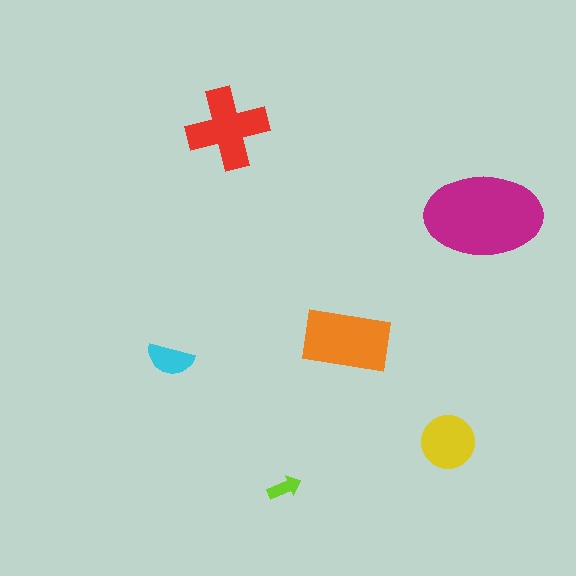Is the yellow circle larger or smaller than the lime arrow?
Larger.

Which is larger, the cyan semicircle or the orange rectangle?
The orange rectangle.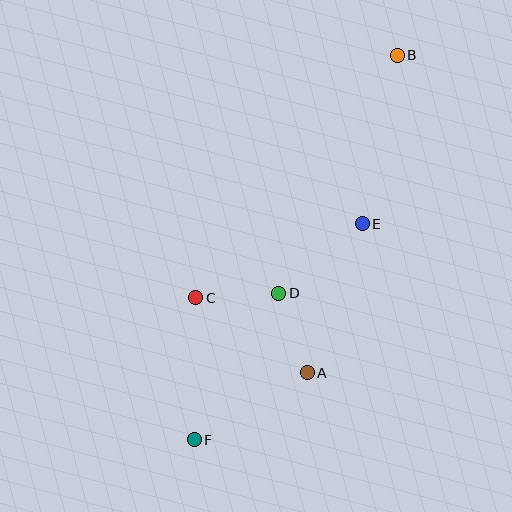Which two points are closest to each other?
Points C and D are closest to each other.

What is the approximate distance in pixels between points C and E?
The distance between C and E is approximately 183 pixels.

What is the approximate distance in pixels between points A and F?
The distance between A and F is approximately 131 pixels.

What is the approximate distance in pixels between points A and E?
The distance between A and E is approximately 159 pixels.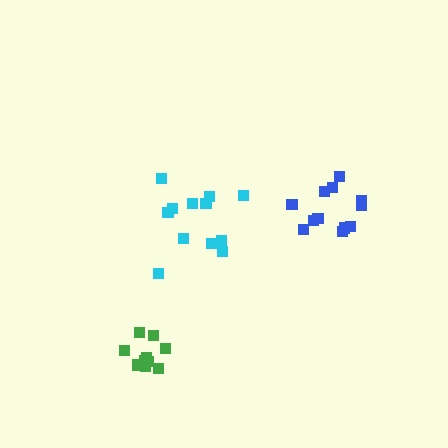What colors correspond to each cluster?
The clusters are colored: blue, cyan, green.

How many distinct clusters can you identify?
There are 3 distinct clusters.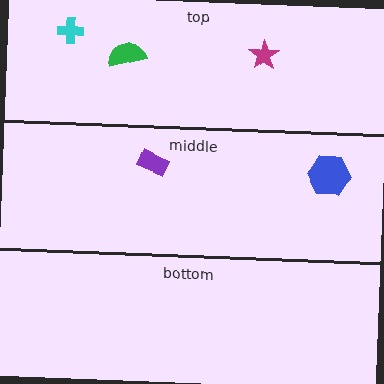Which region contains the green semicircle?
The top region.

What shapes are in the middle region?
The purple rectangle, the blue hexagon.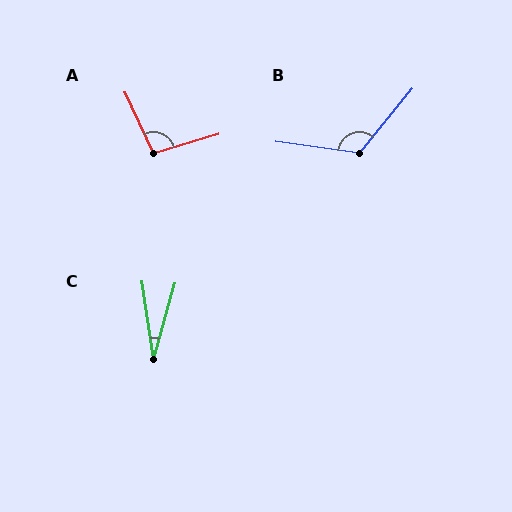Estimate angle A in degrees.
Approximately 99 degrees.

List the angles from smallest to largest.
C (24°), A (99°), B (122°).